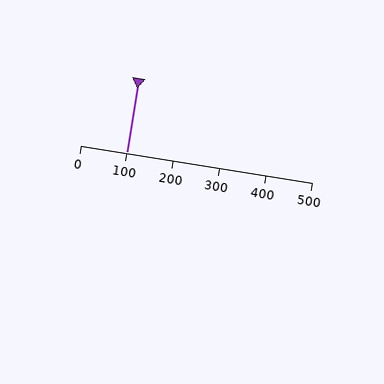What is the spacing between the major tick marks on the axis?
The major ticks are spaced 100 apart.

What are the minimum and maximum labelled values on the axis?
The axis runs from 0 to 500.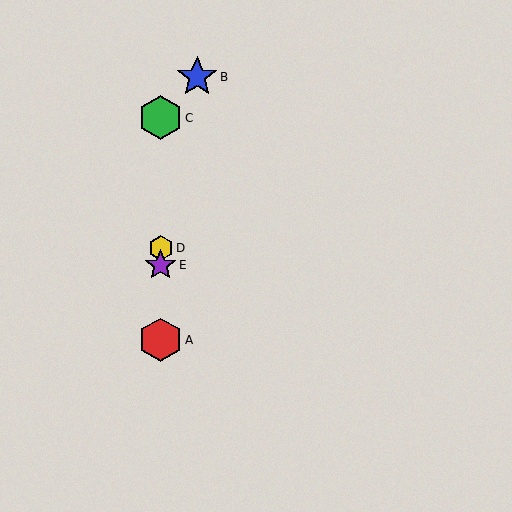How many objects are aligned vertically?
4 objects (A, C, D, E) are aligned vertically.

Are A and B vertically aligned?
No, A is at x≈161 and B is at x≈197.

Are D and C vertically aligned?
Yes, both are at x≈161.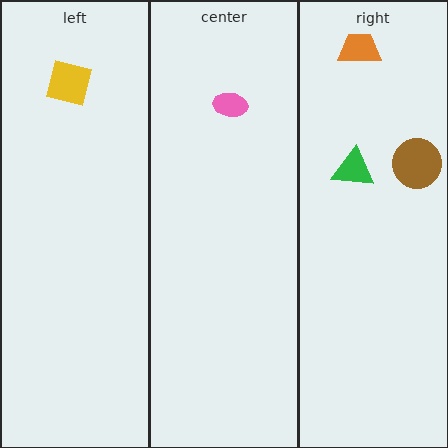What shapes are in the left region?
The yellow square.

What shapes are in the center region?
The pink ellipse.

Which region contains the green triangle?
The right region.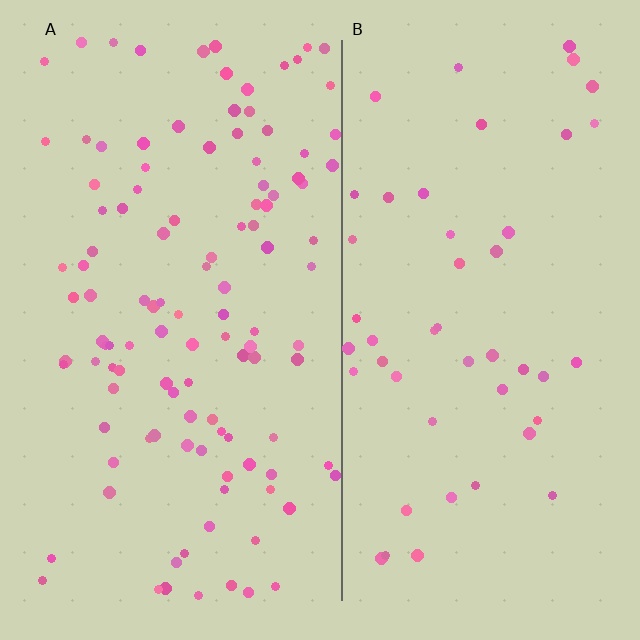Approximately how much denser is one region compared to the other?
Approximately 2.4× — region A over region B.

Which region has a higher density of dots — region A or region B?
A (the left).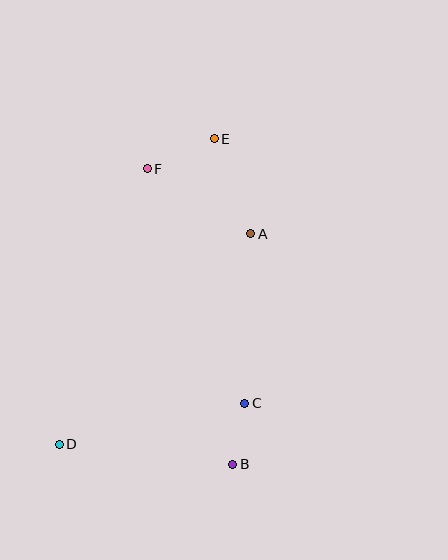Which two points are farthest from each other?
Points D and E are farthest from each other.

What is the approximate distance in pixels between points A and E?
The distance between A and E is approximately 102 pixels.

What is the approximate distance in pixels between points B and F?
The distance between B and F is approximately 308 pixels.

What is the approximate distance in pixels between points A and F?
The distance between A and F is approximately 122 pixels.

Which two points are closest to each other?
Points B and C are closest to each other.